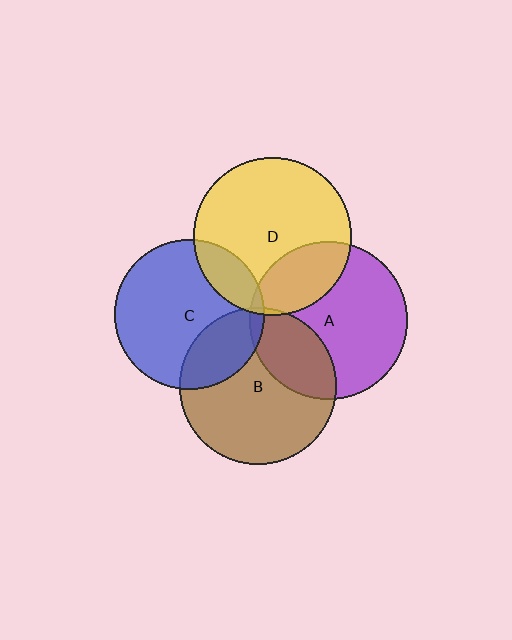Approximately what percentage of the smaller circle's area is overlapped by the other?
Approximately 15%.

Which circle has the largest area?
Circle D (yellow).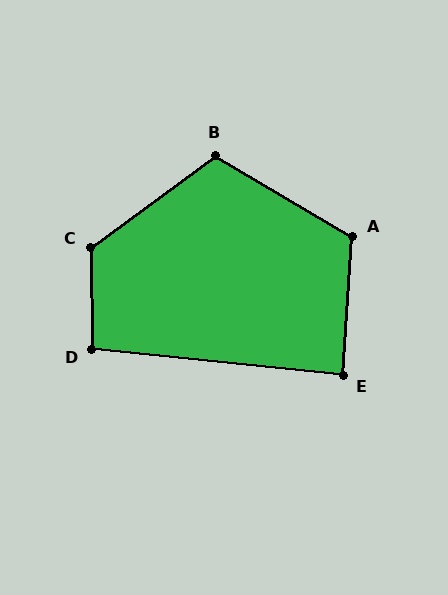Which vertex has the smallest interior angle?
E, at approximately 88 degrees.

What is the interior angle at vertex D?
Approximately 96 degrees (obtuse).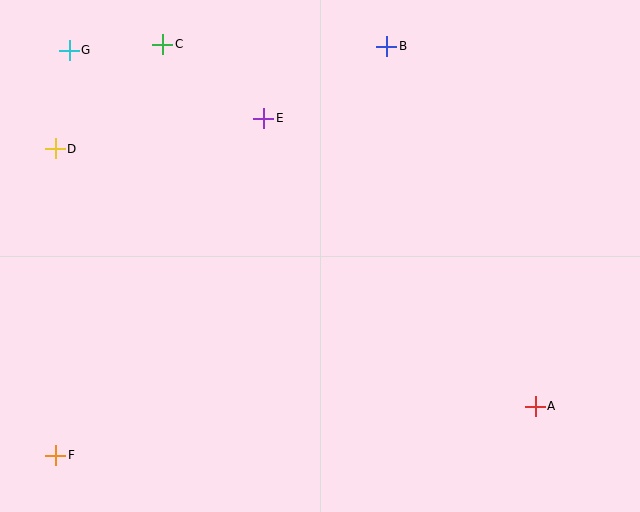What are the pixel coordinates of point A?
Point A is at (535, 406).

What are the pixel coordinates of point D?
Point D is at (55, 149).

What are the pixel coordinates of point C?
Point C is at (163, 44).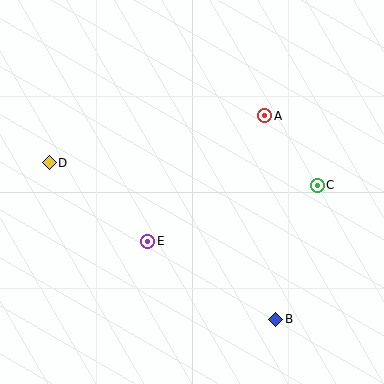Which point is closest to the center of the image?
Point E at (148, 241) is closest to the center.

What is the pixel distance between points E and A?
The distance between E and A is 172 pixels.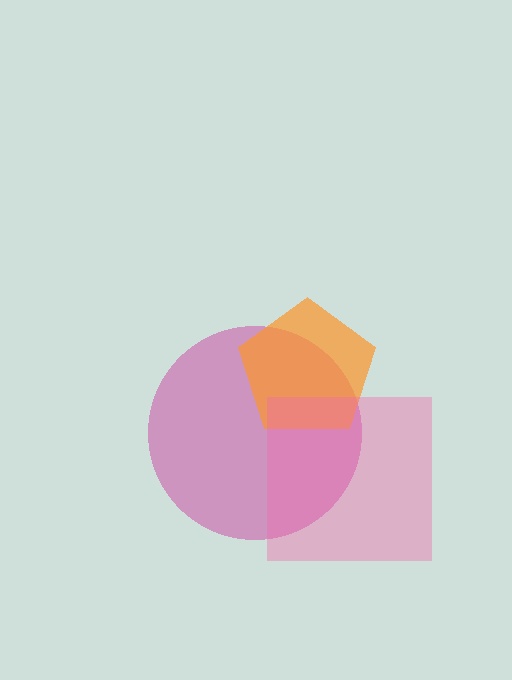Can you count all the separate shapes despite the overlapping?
Yes, there are 3 separate shapes.